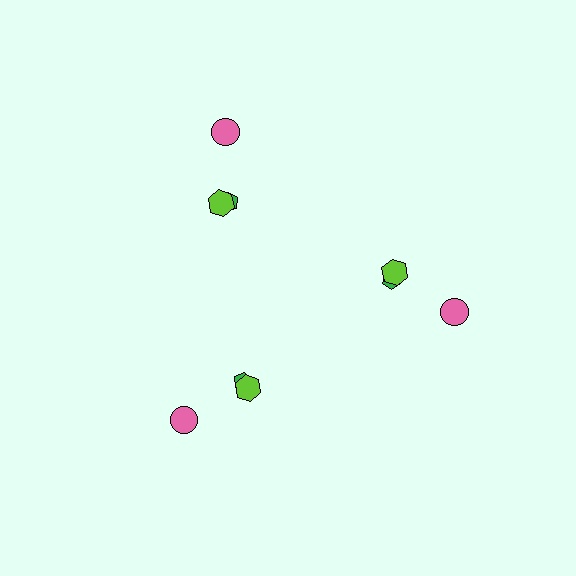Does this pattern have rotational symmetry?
Yes, this pattern has 3-fold rotational symmetry. It looks the same after rotating 120 degrees around the center.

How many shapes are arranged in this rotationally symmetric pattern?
There are 9 shapes, arranged in 3 groups of 3.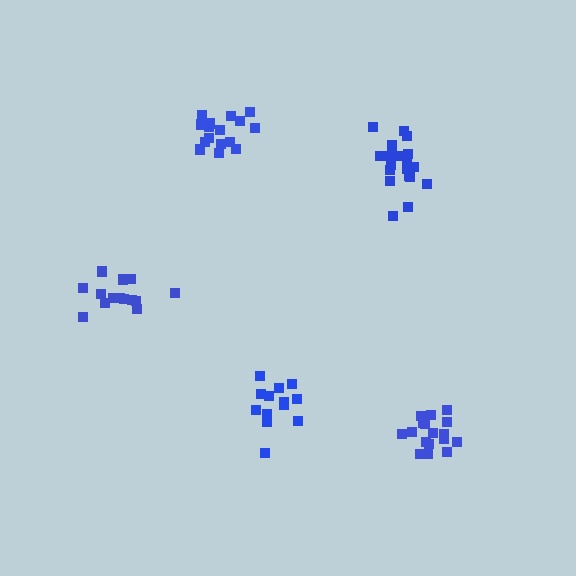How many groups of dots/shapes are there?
There are 5 groups.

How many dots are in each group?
Group 1: 17 dots, Group 2: 19 dots, Group 3: 13 dots, Group 4: 14 dots, Group 5: 17 dots (80 total).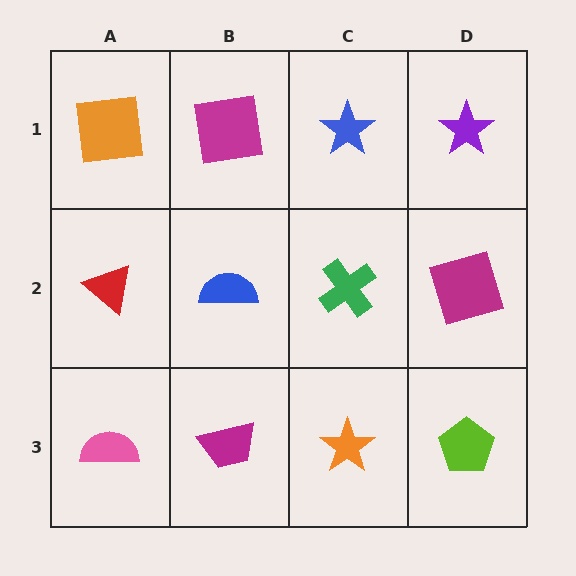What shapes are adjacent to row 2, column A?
An orange square (row 1, column A), a pink semicircle (row 3, column A), a blue semicircle (row 2, column B).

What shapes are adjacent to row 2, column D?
A purple star (row 1, column D), a lime pentagon (row 3, column D), a green cross (row 2, column C).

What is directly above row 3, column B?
A blue semicircle.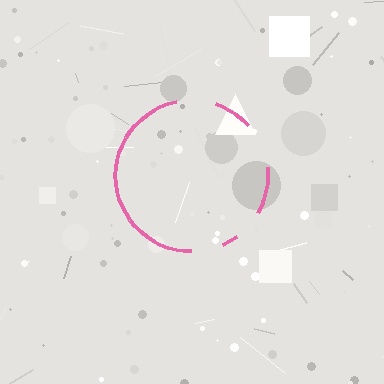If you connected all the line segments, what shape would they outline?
They would outline a circle.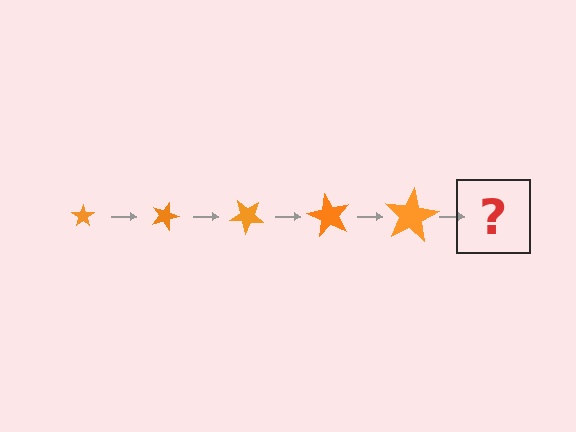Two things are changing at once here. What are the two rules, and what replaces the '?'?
The two rules are that the star grows larger each step and it rotates 20 degrees each step. The '?' should be a star, larger than the previous one and rotated 100 degrees from the start.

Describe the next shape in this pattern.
It should be a star, larger than the previous one and rotated 100 degrees from the start.